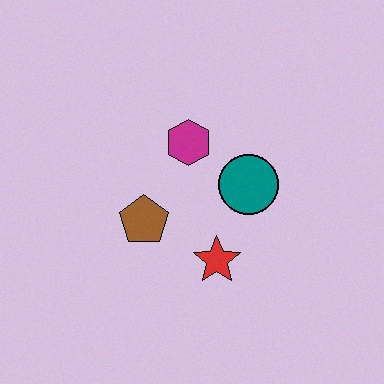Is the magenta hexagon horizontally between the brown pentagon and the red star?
Yes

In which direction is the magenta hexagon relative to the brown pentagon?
The magenta hexagon is above the brown pentagon.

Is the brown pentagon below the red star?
No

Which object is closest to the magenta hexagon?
The teal circle is closest to the magenta hexagon.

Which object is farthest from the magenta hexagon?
The red star is farthest from the magenta hexagon.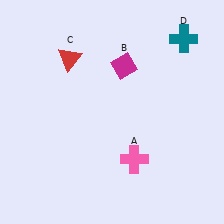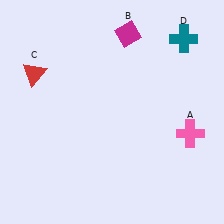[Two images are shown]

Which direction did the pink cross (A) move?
The pink cross (A) moved right.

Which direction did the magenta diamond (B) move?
The magenta diamond (B) moved up.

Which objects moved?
The objects that moved are: the pink cross (A), the magenta diamond (B), the red triangle (C).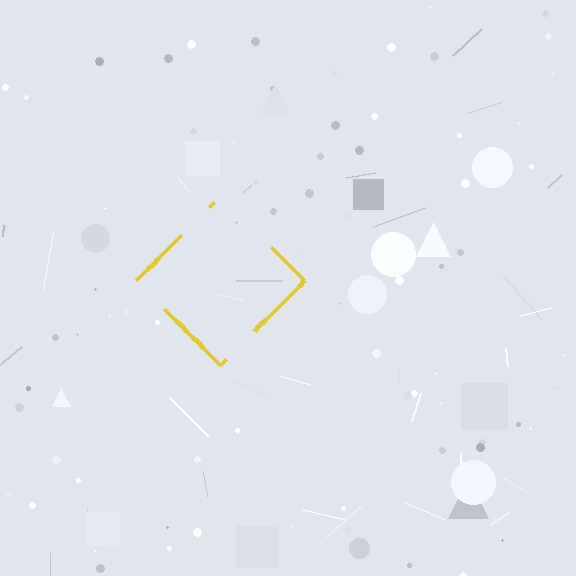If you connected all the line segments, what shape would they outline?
They would outline a diamond.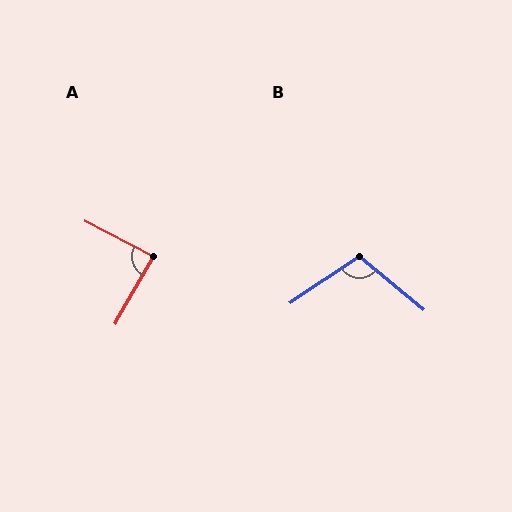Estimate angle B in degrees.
Approximately 107 degrees.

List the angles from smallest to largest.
A (88°), B (107°).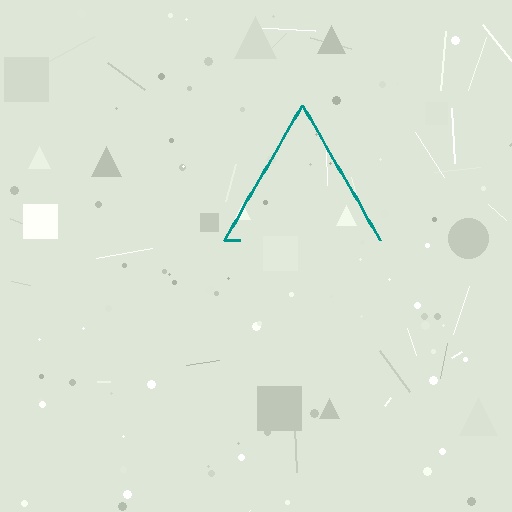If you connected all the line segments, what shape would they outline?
They would outline a triangle.